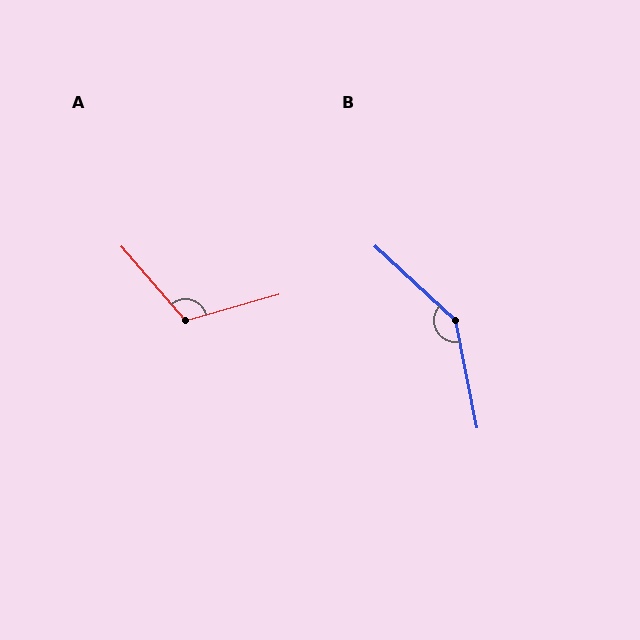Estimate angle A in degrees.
Approximately 115 degrees.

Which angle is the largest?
B, at approximately 144 degrees.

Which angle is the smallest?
A, at approximately 115 degrees.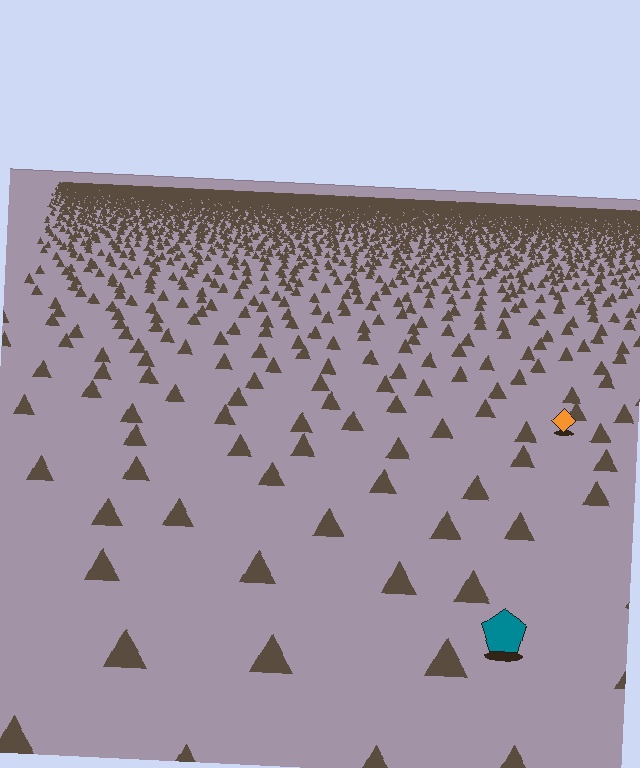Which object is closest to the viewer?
The teal pentagon is closest. The texture marks near it are larger and more spread out.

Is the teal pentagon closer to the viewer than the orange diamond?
Yes. The teal pentagon is closer — you can tell from the texture gradient: the ground texture is coarser near it.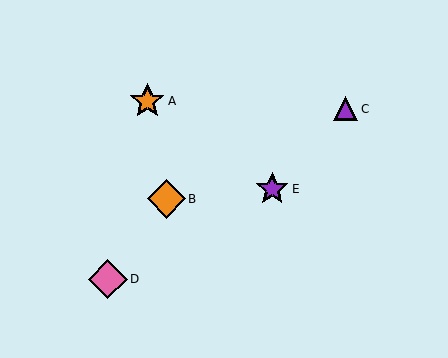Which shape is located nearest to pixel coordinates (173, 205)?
The orange diamond (labeled B) at (166, 199) is nearest to that location.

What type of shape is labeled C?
Shape C is a purple triangle.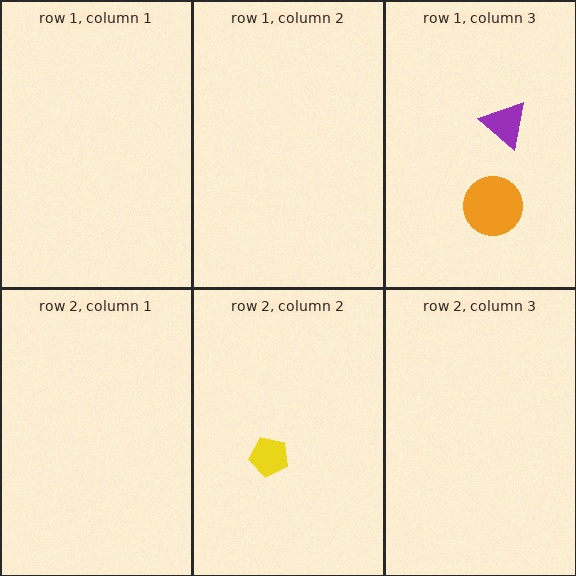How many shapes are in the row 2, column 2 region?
1.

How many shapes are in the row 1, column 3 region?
2.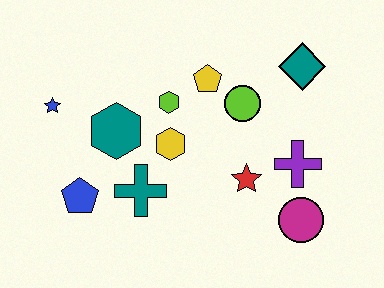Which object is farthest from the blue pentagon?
The teal diamond is farthest from the blue pentagon.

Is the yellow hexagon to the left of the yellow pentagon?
Yes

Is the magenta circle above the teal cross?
No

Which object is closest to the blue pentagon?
The teal cross is closest to the blue pentagon.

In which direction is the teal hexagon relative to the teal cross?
The teal hexagon is above the teal cross.